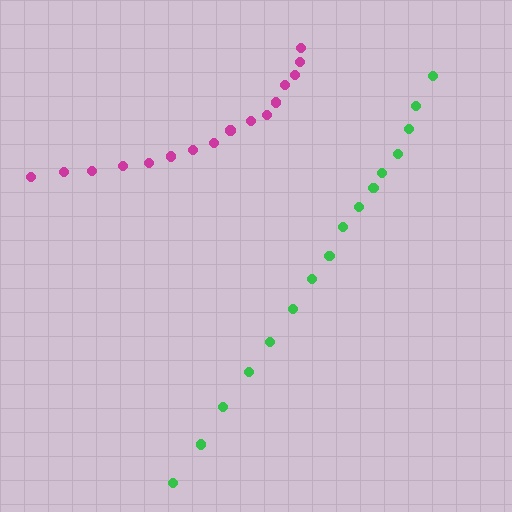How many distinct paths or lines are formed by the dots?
There are 2 distinct paths.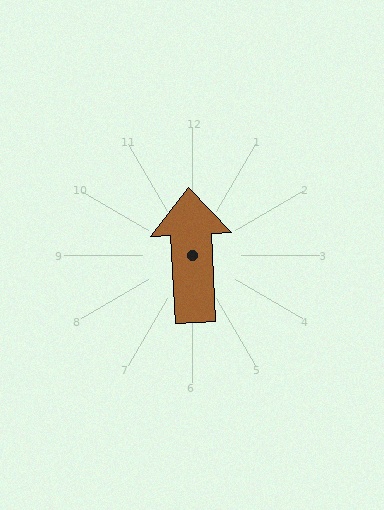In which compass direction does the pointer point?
North.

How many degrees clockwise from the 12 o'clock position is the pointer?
Approximately 357 degrees.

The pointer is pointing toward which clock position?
Roughly 12 o'clock.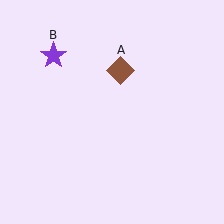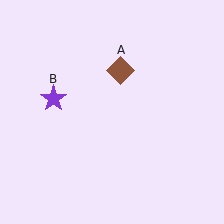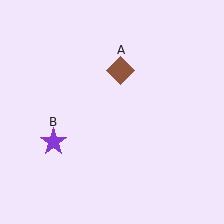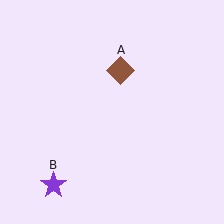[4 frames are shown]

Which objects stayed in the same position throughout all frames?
Brown diamond (object A) remained stationary.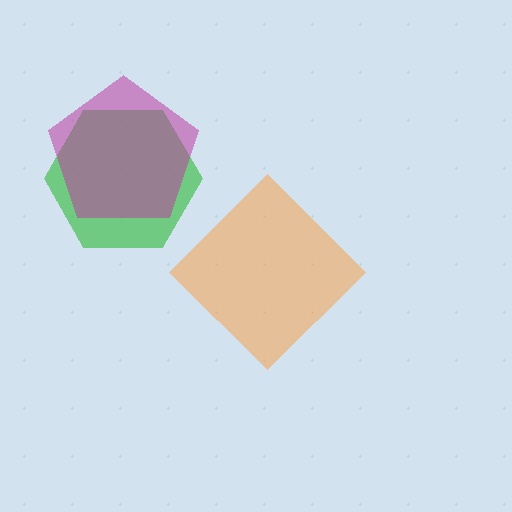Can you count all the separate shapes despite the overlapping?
Yes, there are 3 separate shapes.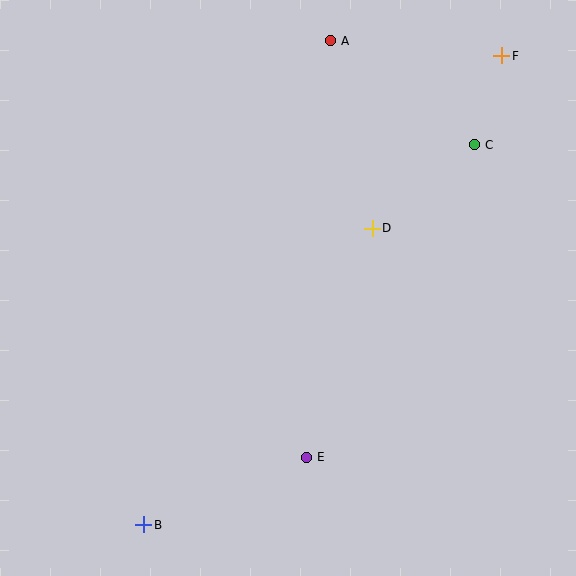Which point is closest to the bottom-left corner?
Point B is closest to the bottom-left corner.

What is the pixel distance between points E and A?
The distance between E and A is 417 pixels.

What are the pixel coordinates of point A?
Point A is at (331, 41).